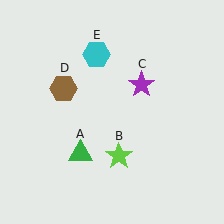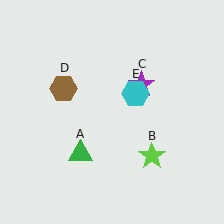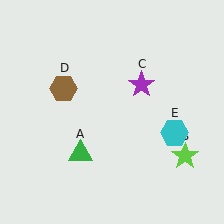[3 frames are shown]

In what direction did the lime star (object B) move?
The lime star (object B) moved right.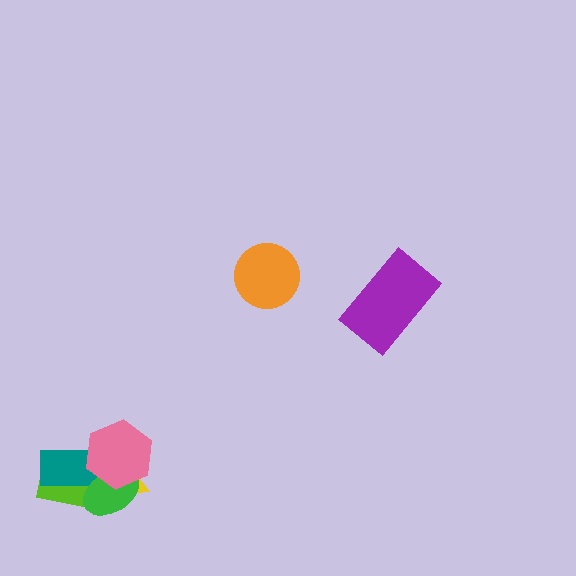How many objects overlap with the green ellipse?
4 objects overlap with the green ellipse.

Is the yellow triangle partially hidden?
Yes, it is partially covered by another shape.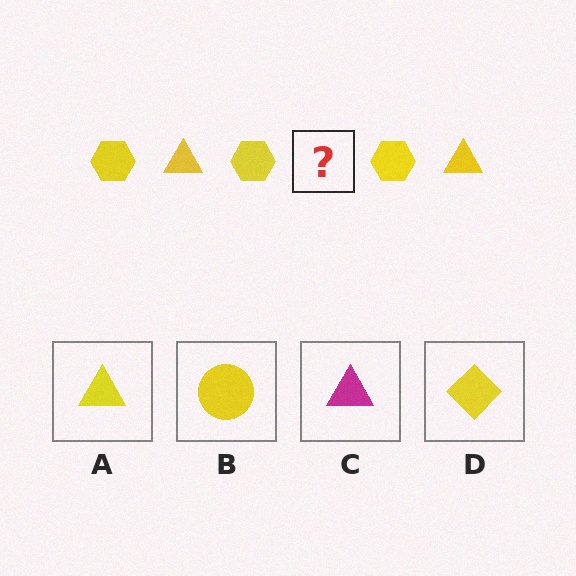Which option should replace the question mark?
Option A.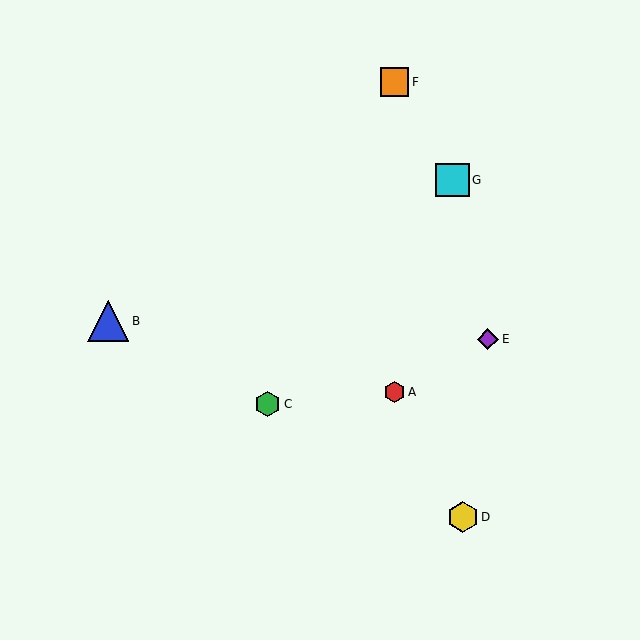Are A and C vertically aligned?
No, A is at x≈394 and C is at x≈268.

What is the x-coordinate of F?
Object F is at x≈394.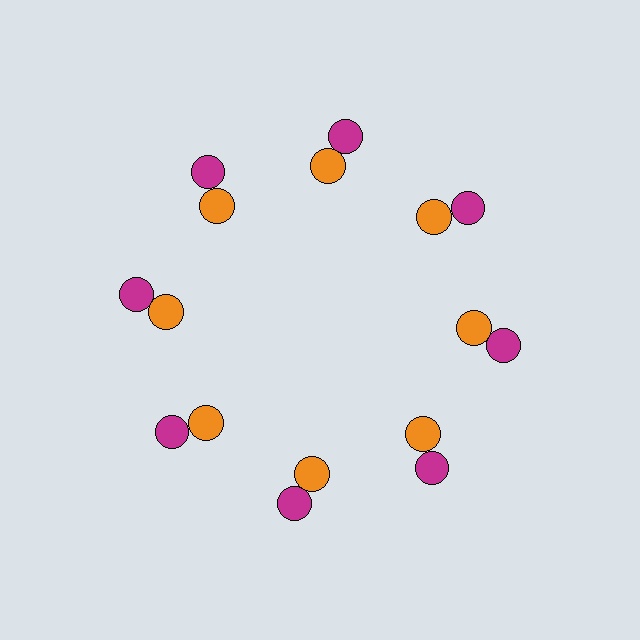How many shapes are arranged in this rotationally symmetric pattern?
There are 16 shapes, arranged in 8 groups of 2.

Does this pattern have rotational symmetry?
Yes, this pattern has 8-fold rotational symmetry. It looks the same after rotating 45 degrees around the center.